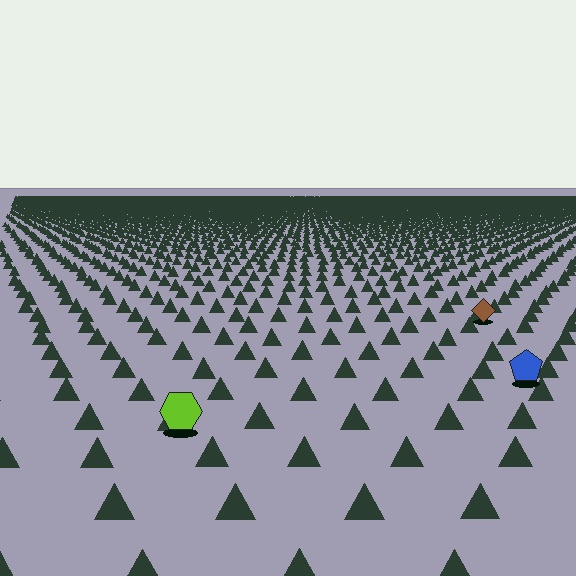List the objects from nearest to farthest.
From nearest to farthest: the lime hexagon, the blue pentagon, the brown diamond.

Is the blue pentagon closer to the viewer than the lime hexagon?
No. The lime hexagon is closer — you can tell from the texture gradient: the ground texture is coarser near it.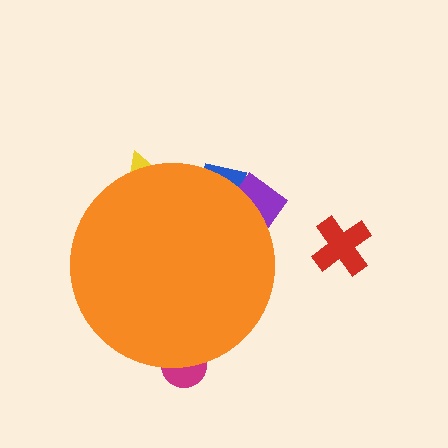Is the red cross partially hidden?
No, the red cross is fully visible.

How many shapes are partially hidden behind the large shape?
4 shapes are partially hidden.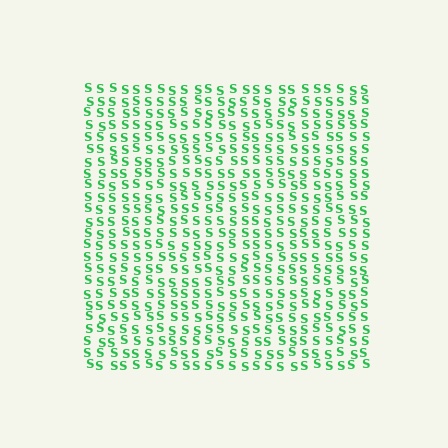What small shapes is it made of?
It is made of small letter S's.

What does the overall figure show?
The overall figure shows a square.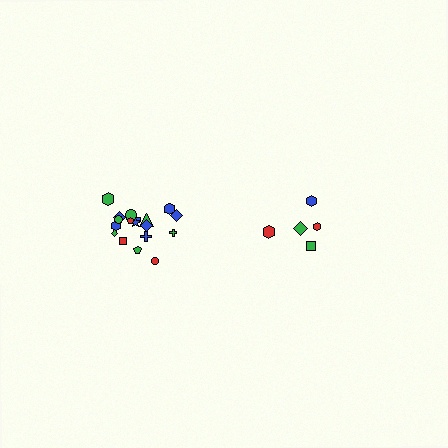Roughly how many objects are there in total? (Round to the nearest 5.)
Roughly 25 objects in total.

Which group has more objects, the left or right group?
The left group.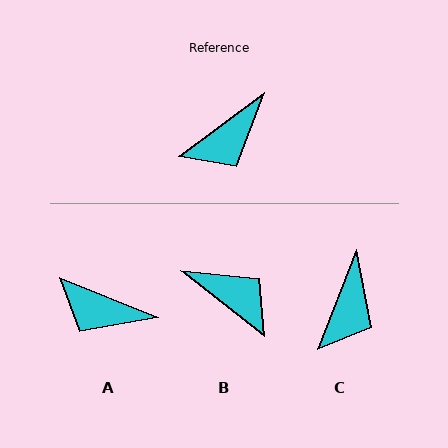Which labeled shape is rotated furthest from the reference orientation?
B, about 105 degrees away.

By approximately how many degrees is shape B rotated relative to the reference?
Approximately 105 degrees counter-clockwise.